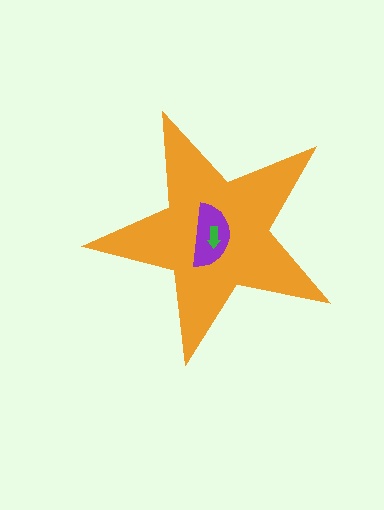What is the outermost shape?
The orange star.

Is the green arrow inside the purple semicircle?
Yes.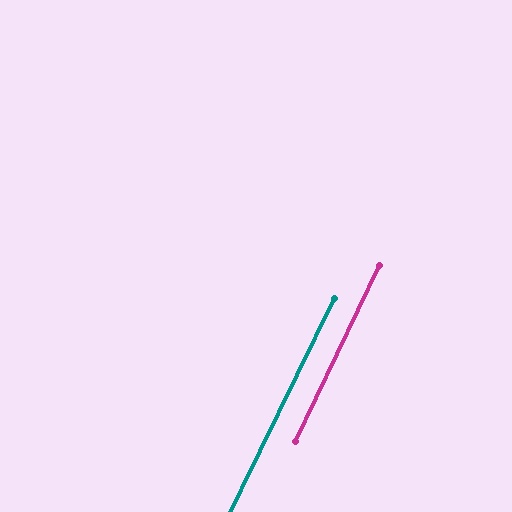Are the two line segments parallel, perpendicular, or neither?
Parallel — their directions differ by only 0.7°.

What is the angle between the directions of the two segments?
Approximately 1 degree.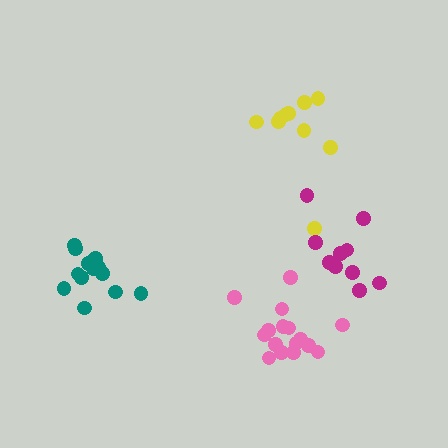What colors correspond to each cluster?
The clusters are colored: yellow, pink, teal, magenta.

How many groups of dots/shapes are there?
There are 4 groups.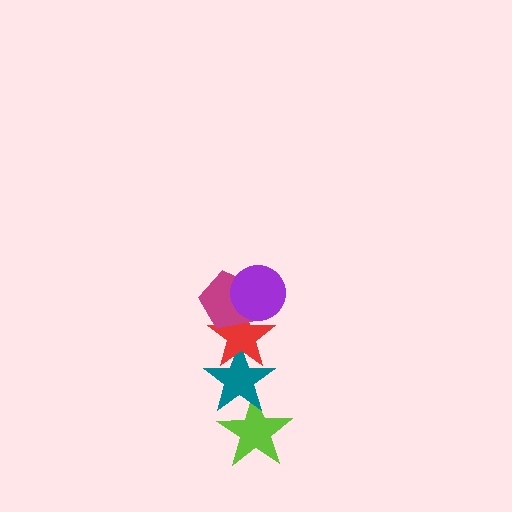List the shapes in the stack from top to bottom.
From top to bottom: the purple circle, the magenta pentagon, the red star, the teal star, the lime star.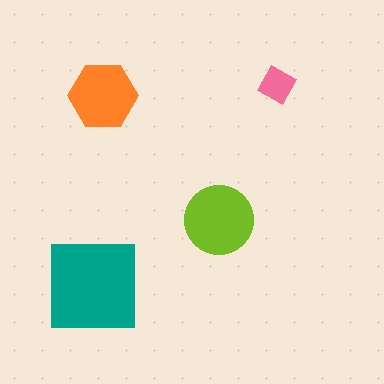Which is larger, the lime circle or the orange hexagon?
The lime circle.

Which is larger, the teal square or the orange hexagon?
The teal square.